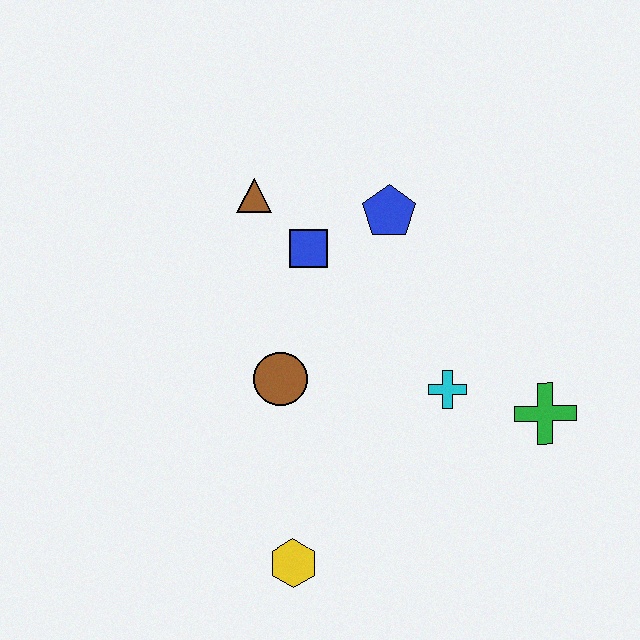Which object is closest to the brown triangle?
The blue square is closest to the brown triangle.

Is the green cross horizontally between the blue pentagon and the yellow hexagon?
No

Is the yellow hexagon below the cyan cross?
Yes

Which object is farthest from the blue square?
The yellow hexagon is farthest from the blue square.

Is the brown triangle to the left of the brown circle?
Yes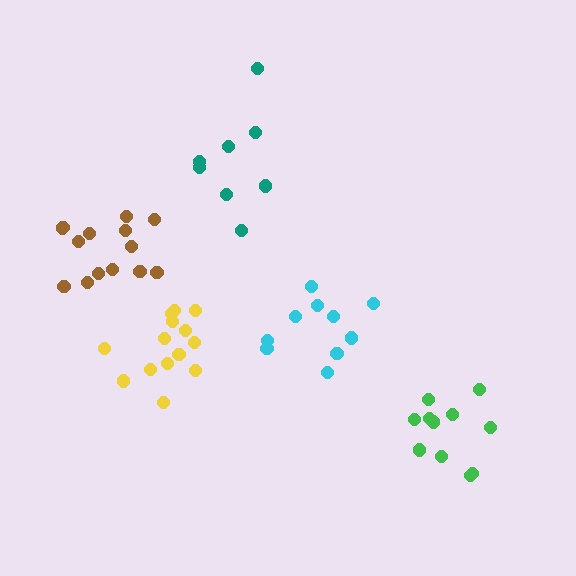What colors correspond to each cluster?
The clusters are colored: teal, yellow, green, cyan, brown.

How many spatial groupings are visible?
There are 5 spatial groupings.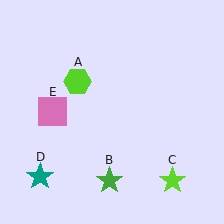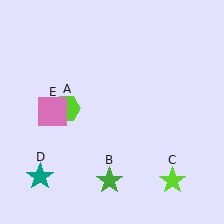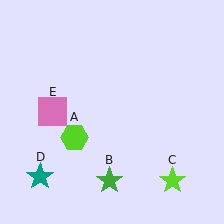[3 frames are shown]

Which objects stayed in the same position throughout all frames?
Green star (object B) and lime star (object C) and teal star (object D) and pink square (object E) remained stationary.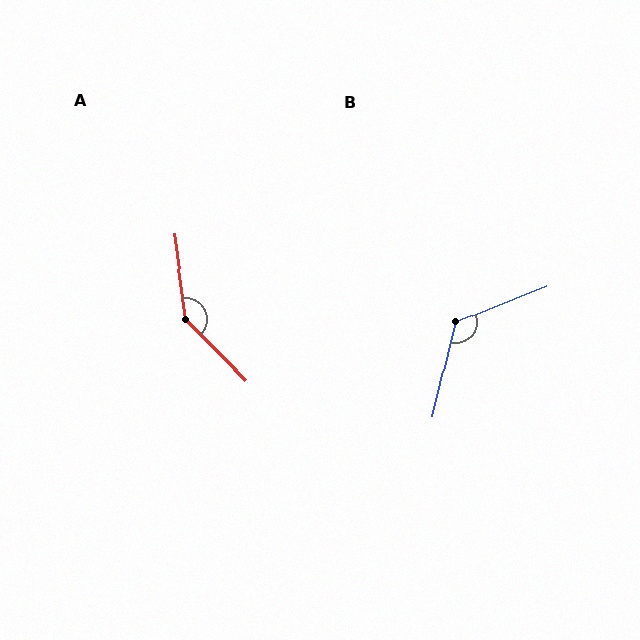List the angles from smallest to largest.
B (125°), A (142°).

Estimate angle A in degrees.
Approximately 142 degrees.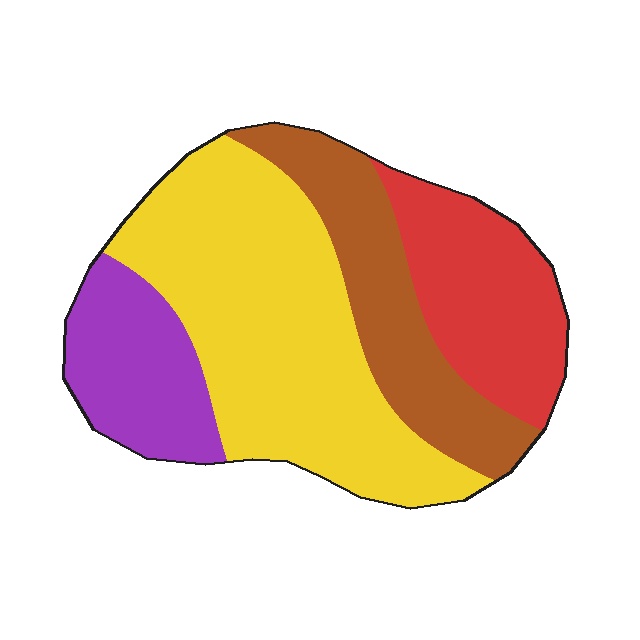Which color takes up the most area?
Yellow, at roughly 45%.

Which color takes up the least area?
Purple, at roughly 15%.